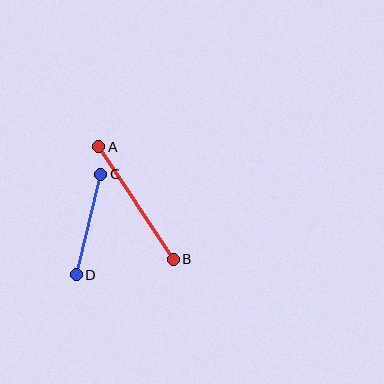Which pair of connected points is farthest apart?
Points A and B are farthest apart.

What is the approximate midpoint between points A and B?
The midpoint is at approximately (136, 203) pixels.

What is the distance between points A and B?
The distance is approximately 135 pixels.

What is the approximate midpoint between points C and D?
The midpoint is at approximately (88, 224) pixels.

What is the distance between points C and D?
The distance is approximately 103 pixels.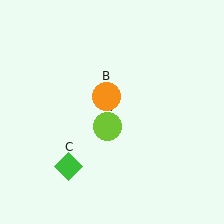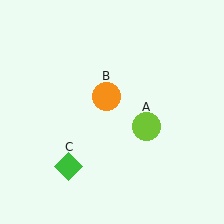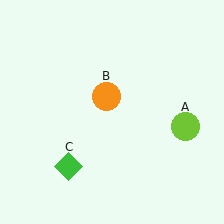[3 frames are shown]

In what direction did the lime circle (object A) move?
The lime circle (object A) moved right.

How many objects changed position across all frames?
1 object changed position: lime circle (object A).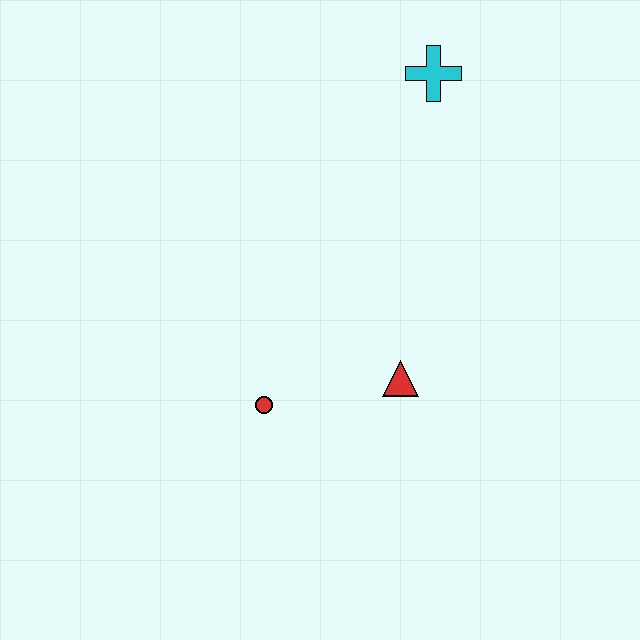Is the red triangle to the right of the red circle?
Yes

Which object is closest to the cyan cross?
The red triangle is closest to the cyan cross.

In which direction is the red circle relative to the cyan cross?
The red circle is below the cyan cross.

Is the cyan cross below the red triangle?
No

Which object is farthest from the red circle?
The cyan cross is farthest from the red circle.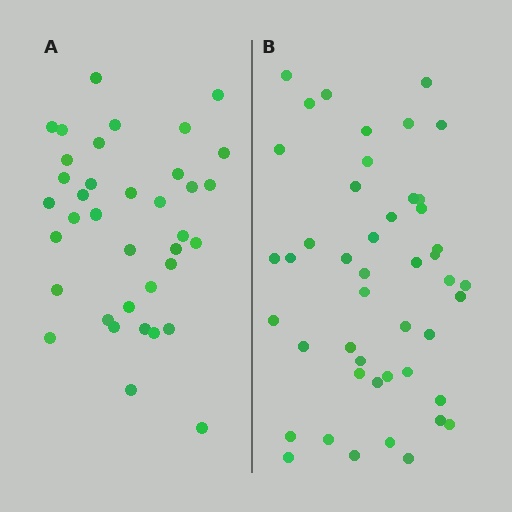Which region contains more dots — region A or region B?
Region B (the right region) has more dots.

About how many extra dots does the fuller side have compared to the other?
Region B has roughly 8 or so more dots than region A.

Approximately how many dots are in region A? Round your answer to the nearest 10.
About 40 dots. (The exact count is 37, which rounds to 40.)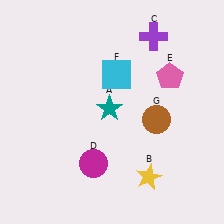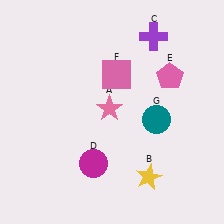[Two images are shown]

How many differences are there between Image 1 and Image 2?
There are 3 differences between the two images.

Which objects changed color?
A changed from teal to pink. F changed from cyan to pink. G changed from brown to teal.